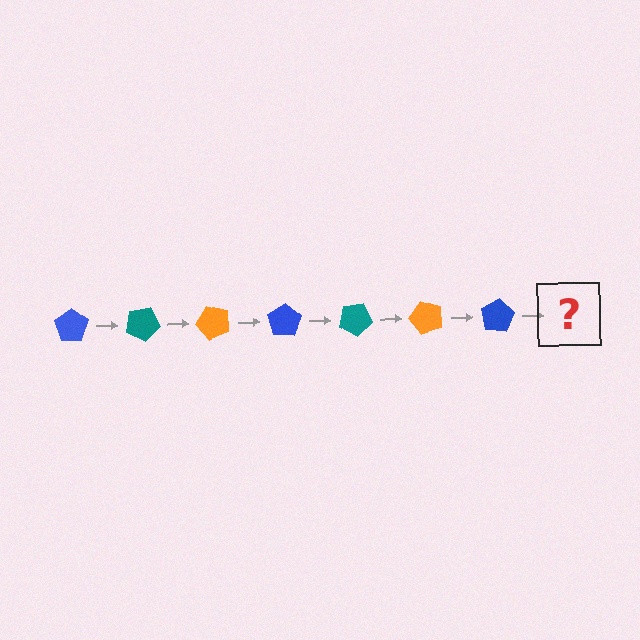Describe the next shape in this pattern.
It should be a teal pentagon, rotated 175 degrees from the start.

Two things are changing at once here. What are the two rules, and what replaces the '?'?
The two rules are that it rotates 25 degrees each step and the color cycles through blue, teal, and orange. The '?' should be a teal pentagon, rotated 175 degrees from the start.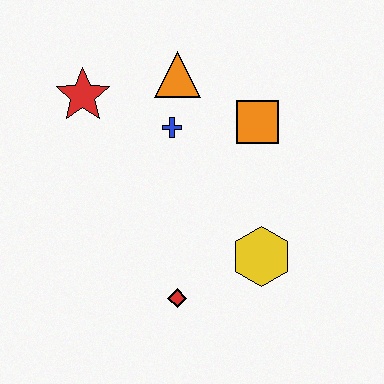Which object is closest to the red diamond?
The yellow hexagon is closest to the red diamond.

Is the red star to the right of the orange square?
No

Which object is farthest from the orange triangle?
The red diamond is farthest from the orange triangle.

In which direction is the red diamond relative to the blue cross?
The red diamond is below the blue cross.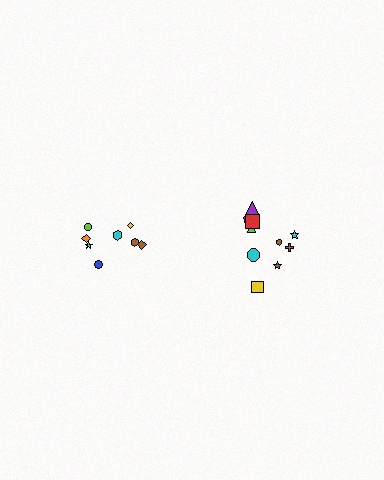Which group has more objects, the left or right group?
The right group.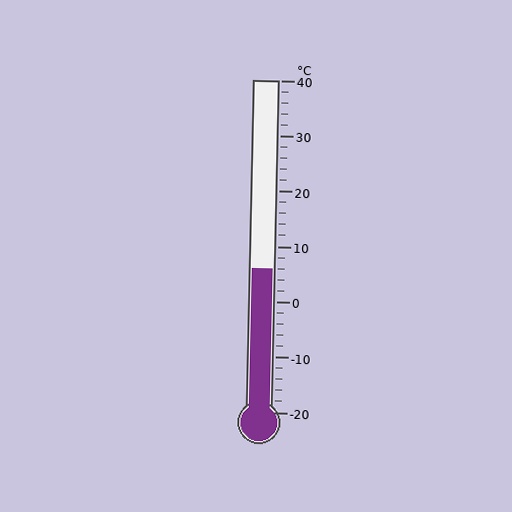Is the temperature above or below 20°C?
The temperature is below 20°C.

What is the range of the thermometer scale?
The thermometer scale ranges from -20°C to 40°C.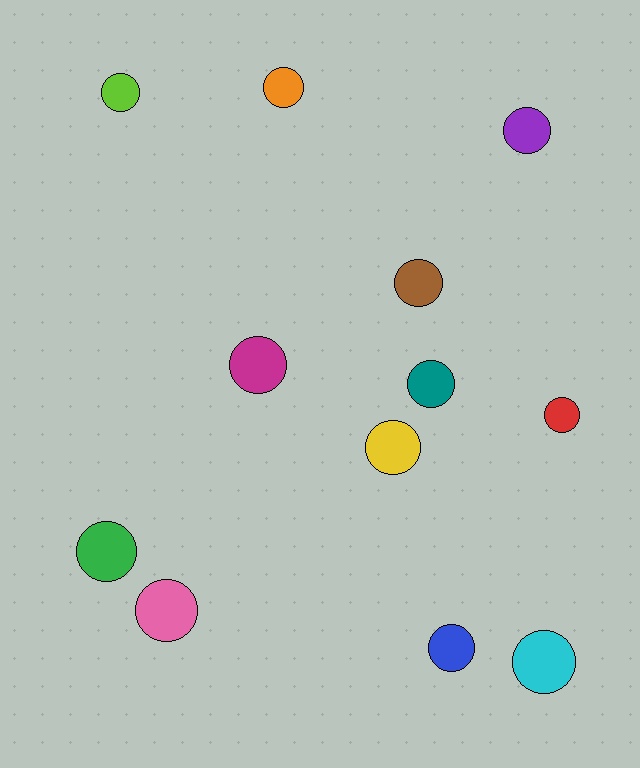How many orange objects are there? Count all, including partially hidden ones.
There is 1 orange object.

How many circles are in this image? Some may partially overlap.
There are 12 circles.